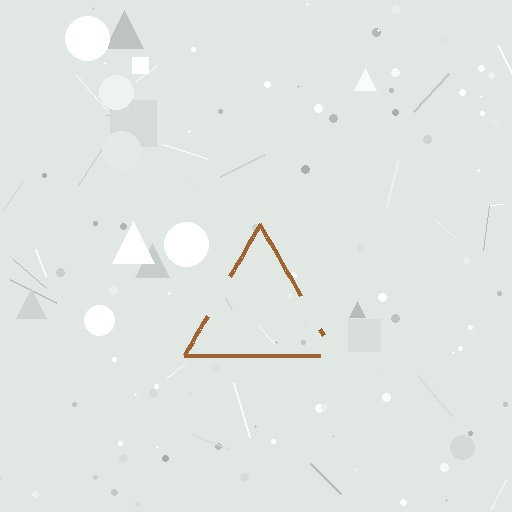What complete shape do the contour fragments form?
The contour fragments form a triangle.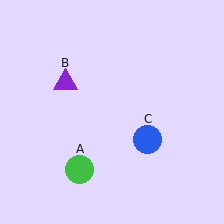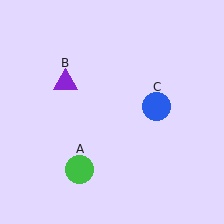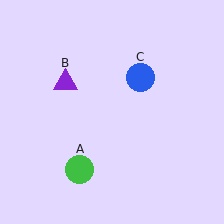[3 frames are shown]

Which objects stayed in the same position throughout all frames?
Green circle (object A) and purple triangle (object B) remained stationary.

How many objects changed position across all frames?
1 object changed position: blue circle (object C).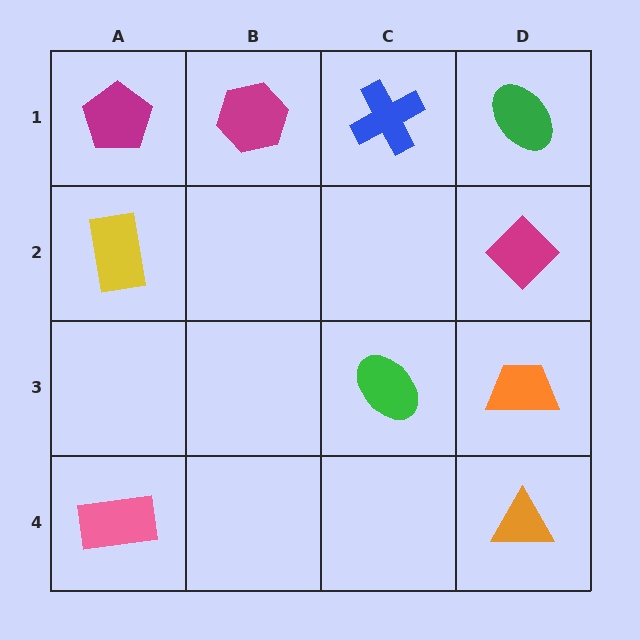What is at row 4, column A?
A pink rectangle.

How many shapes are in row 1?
4 shapes.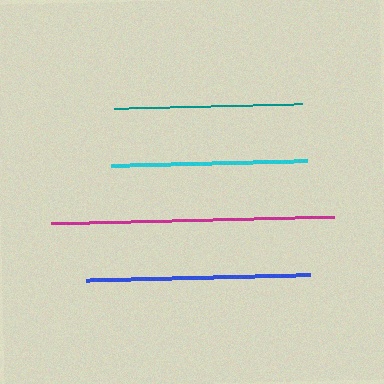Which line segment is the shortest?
The teal line is the shortest at approximately 188 pixels.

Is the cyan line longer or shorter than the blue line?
The blue line is longer than the cyan line.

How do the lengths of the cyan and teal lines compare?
The cyan and teal lines are approximately the same length.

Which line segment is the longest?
The magenta line is the longest at approximately 284 pixels.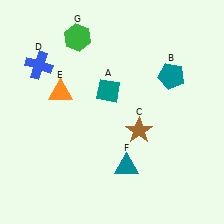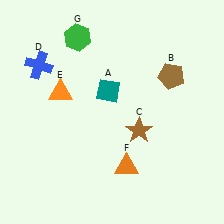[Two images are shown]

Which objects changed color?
B changed from teal to brown. F changed from teal to orange.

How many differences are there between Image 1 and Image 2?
There are 2 differences between the two images.